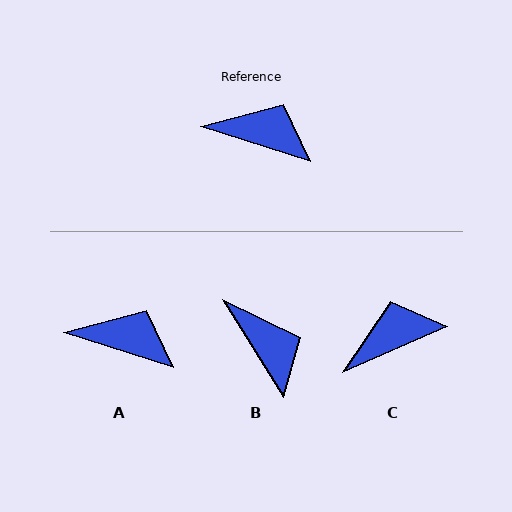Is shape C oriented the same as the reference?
No, it is off by about 41 degrees.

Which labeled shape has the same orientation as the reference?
A.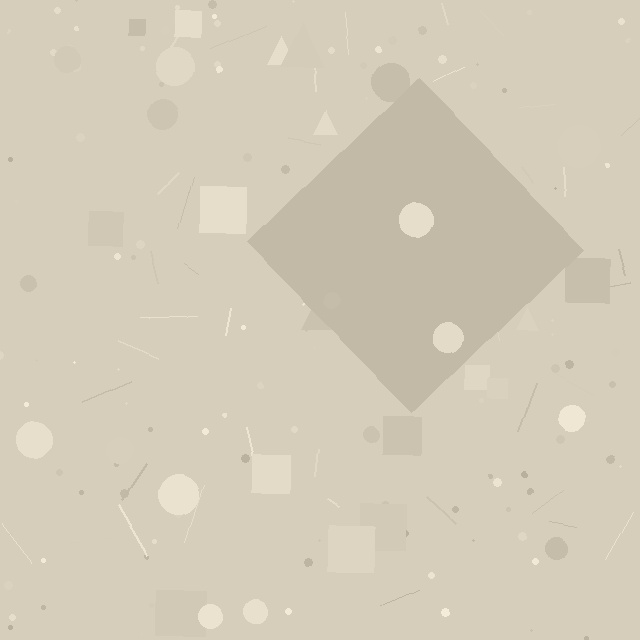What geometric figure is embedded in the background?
A diamond is embedded in the background.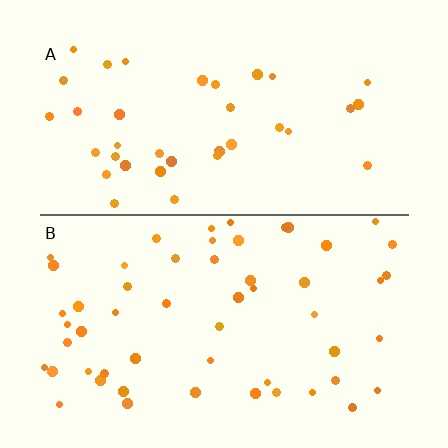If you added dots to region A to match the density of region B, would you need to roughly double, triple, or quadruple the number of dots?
Approximately double.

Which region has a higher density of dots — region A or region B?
B (the bottom).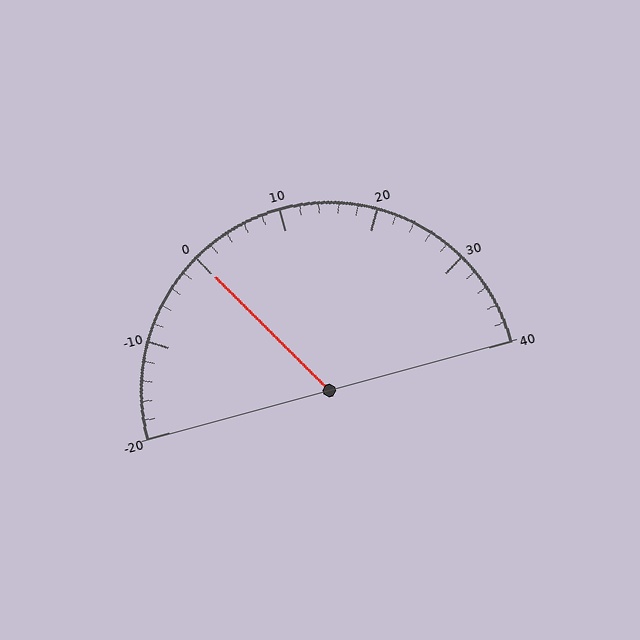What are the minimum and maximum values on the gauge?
The gauge ranges from -20 to 40.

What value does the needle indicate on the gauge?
The needle indicates approximately 0.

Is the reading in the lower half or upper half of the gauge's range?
The reading is in the lower half of the range (-20 to 40).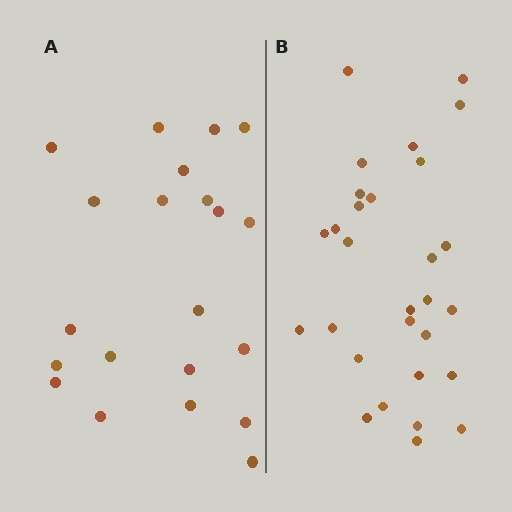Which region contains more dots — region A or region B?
Region B (the right region) has more dots.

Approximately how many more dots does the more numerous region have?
Region B has roughly 8 or so more dots than region A.